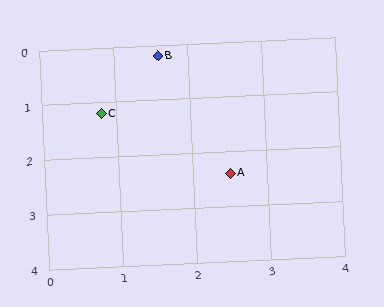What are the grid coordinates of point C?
Point C is at approximately (0.8, 1.2).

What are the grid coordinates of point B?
Point B is at approximately (1.6, 0.2).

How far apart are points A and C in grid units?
Points A and C are about 2.1 grid units apart.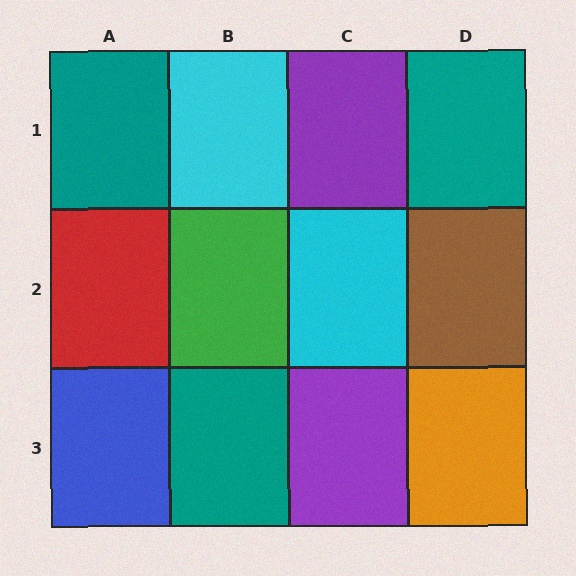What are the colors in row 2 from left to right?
Red, green, cyan, brown.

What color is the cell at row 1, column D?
Teal.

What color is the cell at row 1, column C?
Purple.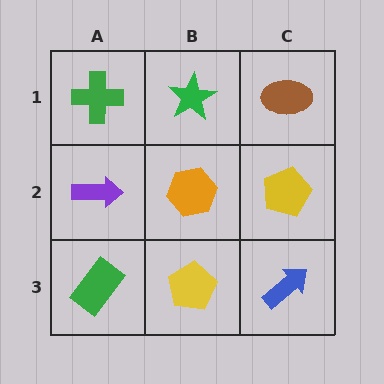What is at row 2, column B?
An orange hexagon.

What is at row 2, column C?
A yellow pentagon.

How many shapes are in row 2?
3 shapes.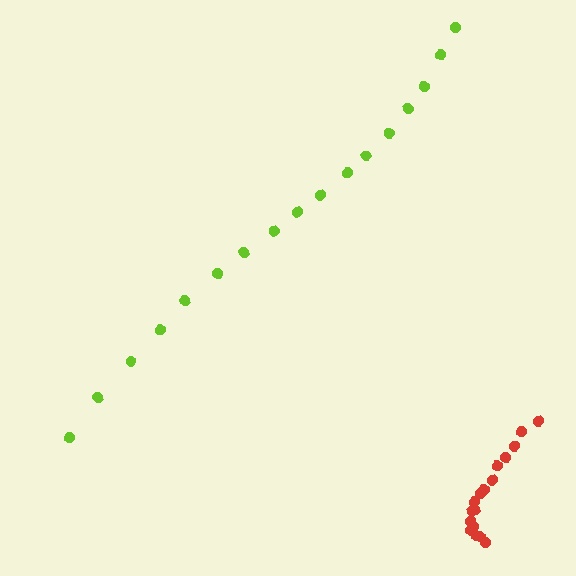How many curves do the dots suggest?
There are 2 distinct paths.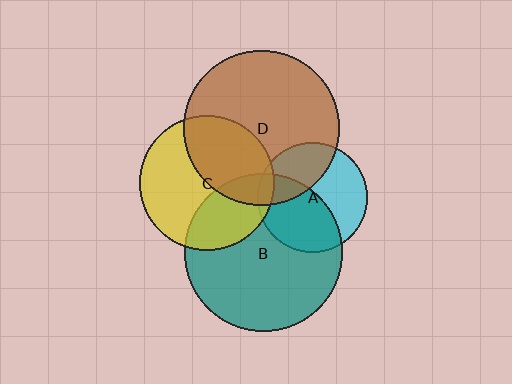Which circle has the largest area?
Circle B (teal).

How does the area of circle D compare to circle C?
Approximately 1.3 times.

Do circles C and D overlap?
Yes.